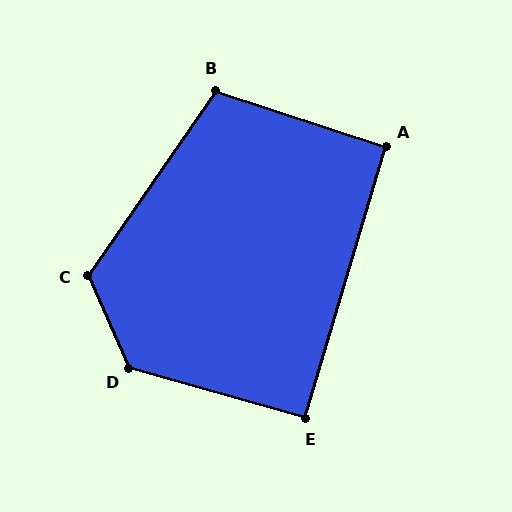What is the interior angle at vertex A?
Approximately 92 degrees (approximately right).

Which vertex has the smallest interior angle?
E, at approximately 91 degrees.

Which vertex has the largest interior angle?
D, at approximately 130 degrees.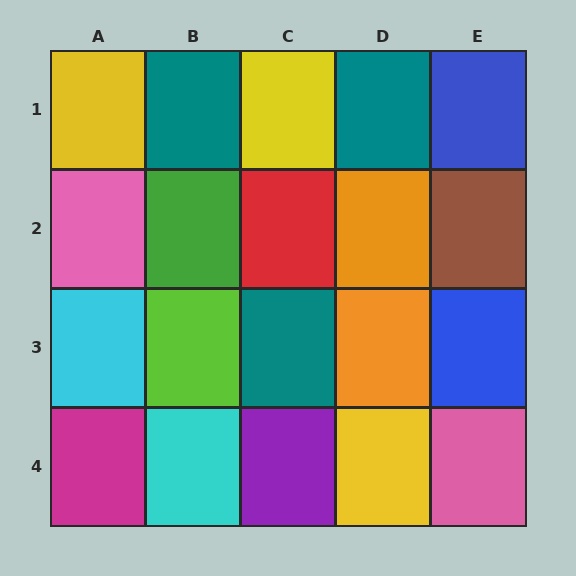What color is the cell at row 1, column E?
Blue.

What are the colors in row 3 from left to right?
Cyan, lime, teal, orange, blue.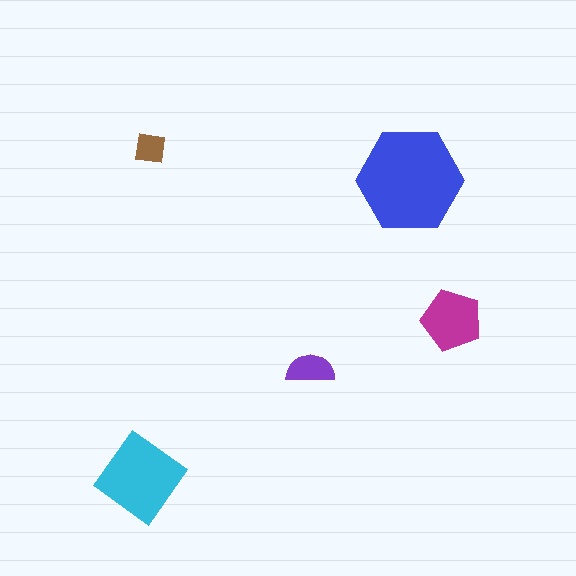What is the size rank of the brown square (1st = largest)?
5th.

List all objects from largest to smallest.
The blue hexagon, the cyan diamond, the magenta pentagon, the purple semicircle, the brown square.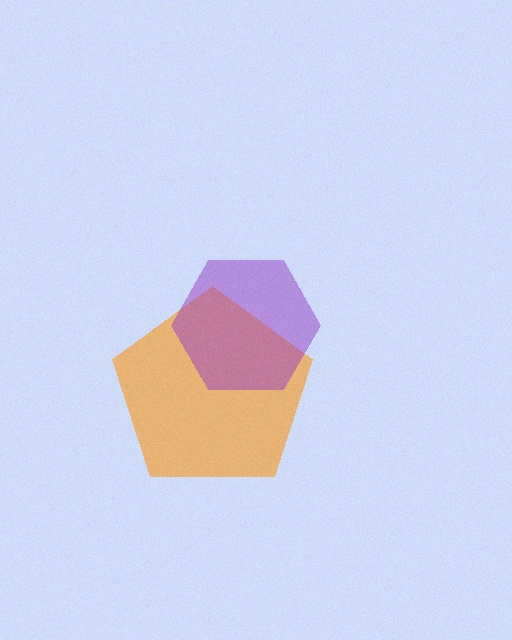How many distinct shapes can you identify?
There are 2 distinct shapes: an orange pentagon, a purple hexagon.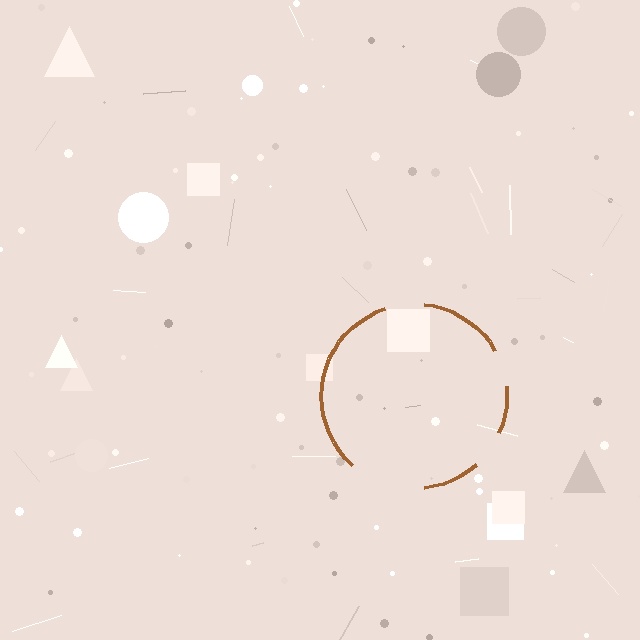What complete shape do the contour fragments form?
The contour fragments form a circle.